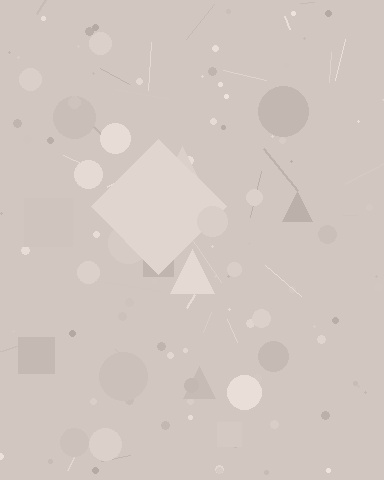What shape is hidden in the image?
A diamond is hidden in the image.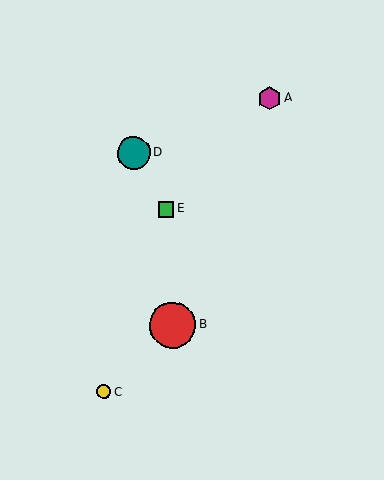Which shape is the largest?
The red circle (labeled B) is the largest.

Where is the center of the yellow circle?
The center of the yellow circle is at (104, 392).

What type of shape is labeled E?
Shape E is a green square.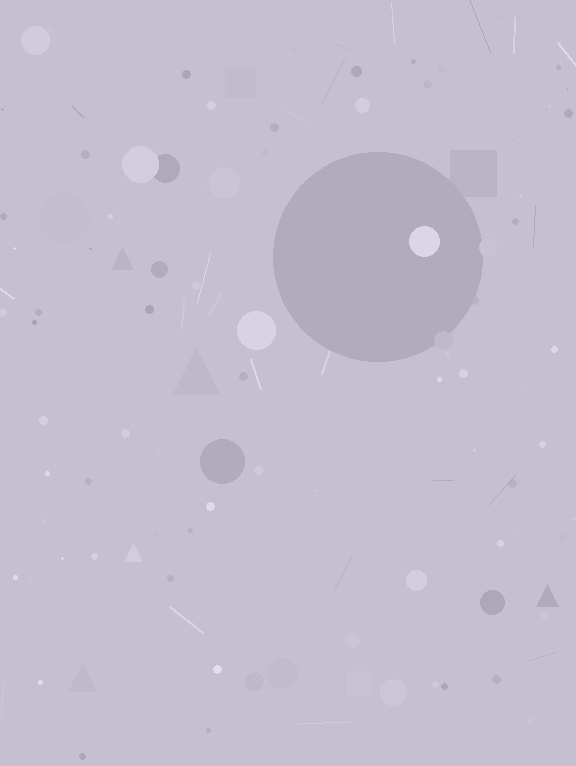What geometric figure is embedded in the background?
A circle is embedded in the background.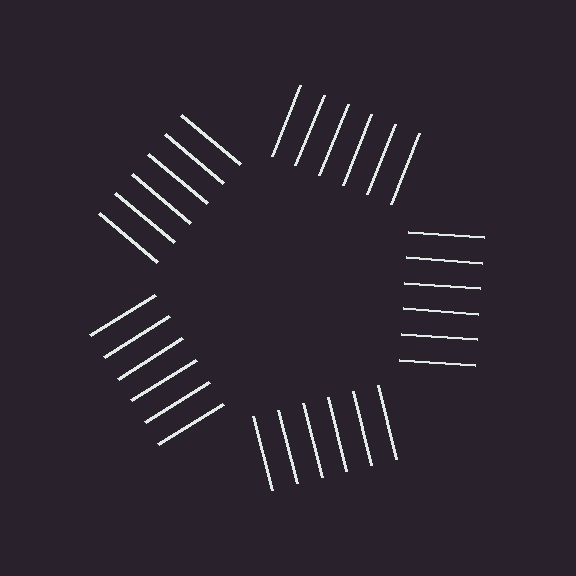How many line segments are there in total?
30 — 6 along each of the 5 edges.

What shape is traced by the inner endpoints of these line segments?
An illusory pentagon — the line segments terminate on its edges but no continuous stroke is drawn.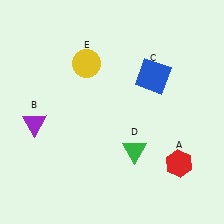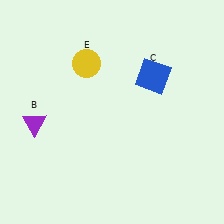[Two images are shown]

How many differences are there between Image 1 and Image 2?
There are 2 differences between the two images.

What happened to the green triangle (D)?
The green triangle (D) was removed in Image 2. It was in the bottom-right area of Image 1.